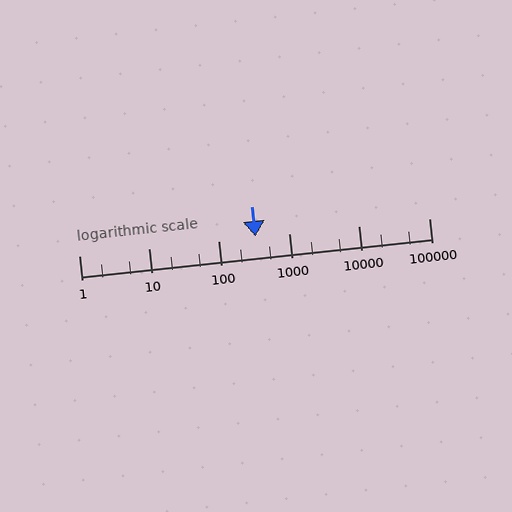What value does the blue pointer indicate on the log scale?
The pointer indicates approximately 330.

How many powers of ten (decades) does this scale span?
The scale spans 5 decades, from 1 to 100000.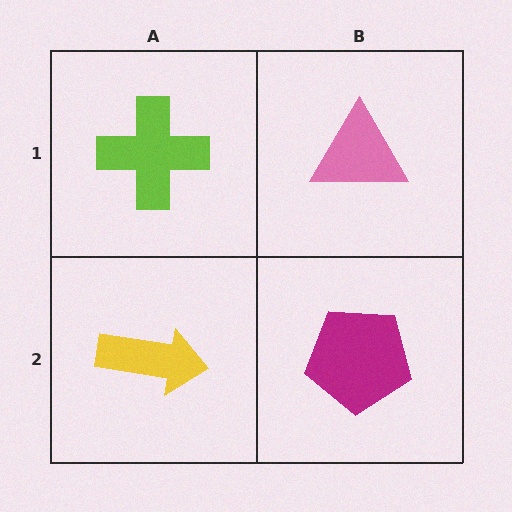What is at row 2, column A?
A yellow arrow.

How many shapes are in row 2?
2 shapes.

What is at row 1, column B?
A pink triangle.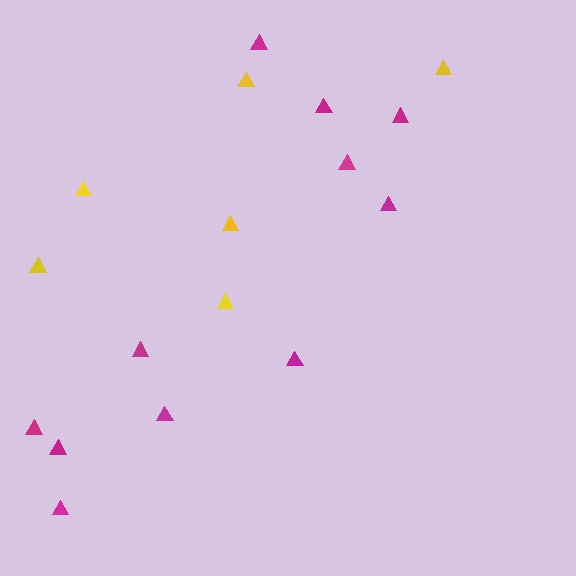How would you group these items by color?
There are 2 groups: one group of yellow triangles (6) and one group of magenta triangles (11).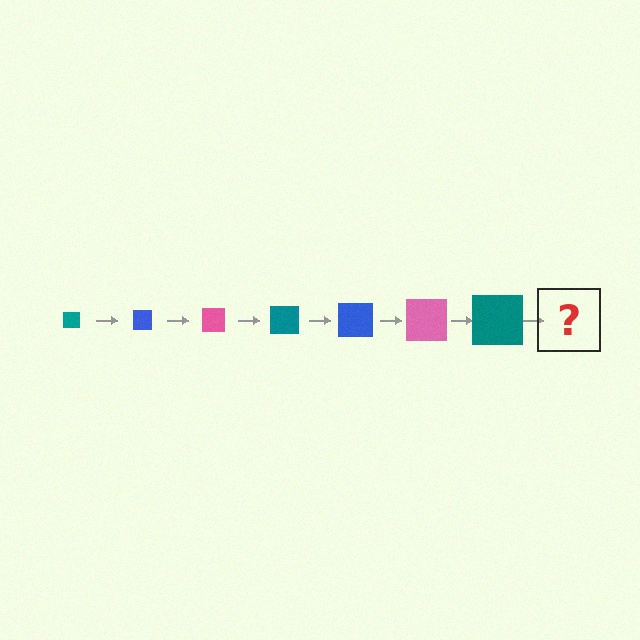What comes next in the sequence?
The next element should be a blue square, larger than the previous one.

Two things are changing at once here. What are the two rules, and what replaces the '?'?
The two rules are that the square grows larger each step and the color cycles through teal, blue, and pink. The '?' should be a blue square, larger than the previous one.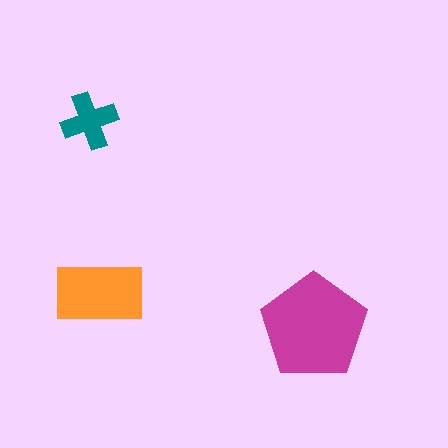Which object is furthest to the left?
The teal cross is leftmost.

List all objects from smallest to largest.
The teal cross, the orange rectangle, the magenta pentagon.